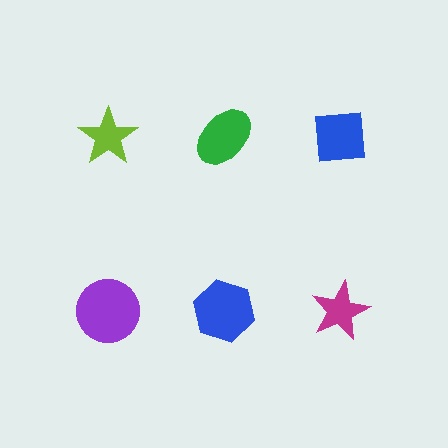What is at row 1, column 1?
A lime star.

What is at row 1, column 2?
A green ellipse.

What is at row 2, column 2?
A blue hexagon.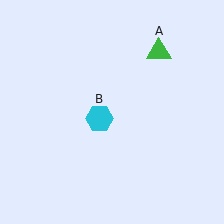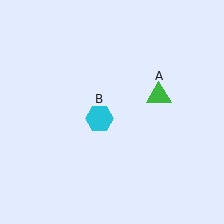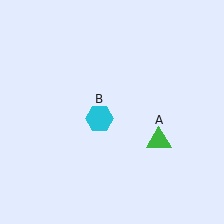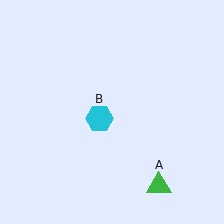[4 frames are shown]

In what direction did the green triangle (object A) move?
The green triangle (object A) moved down.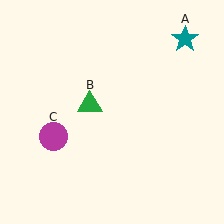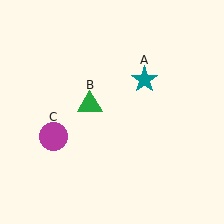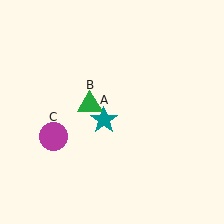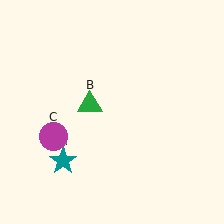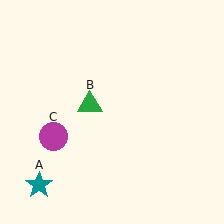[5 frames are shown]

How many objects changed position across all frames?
1 object changed position: teal star (object A).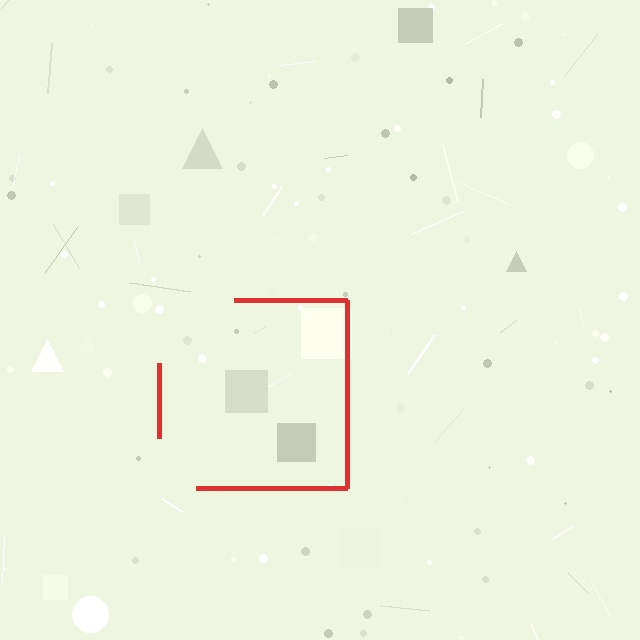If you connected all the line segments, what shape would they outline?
They would outline a square.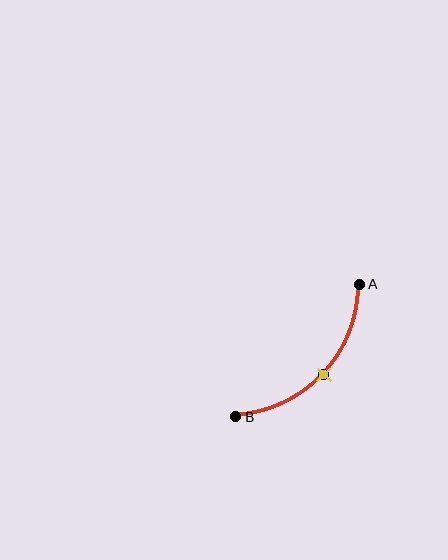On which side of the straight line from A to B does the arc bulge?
The arc bulges below and to the right of the straight line connecting A and B.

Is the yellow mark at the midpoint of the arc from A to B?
Yes. The yellow mark lies on the arc at equal arc-length from both A and B — it is the arc midpoint.